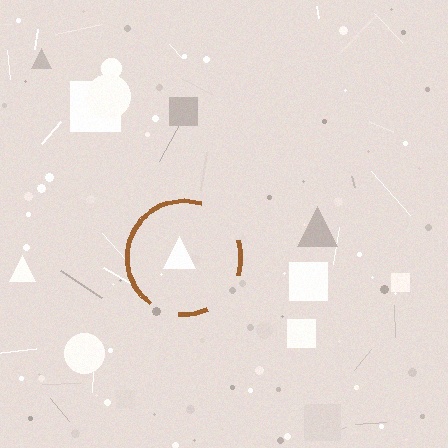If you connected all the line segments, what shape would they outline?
They would outline a circle.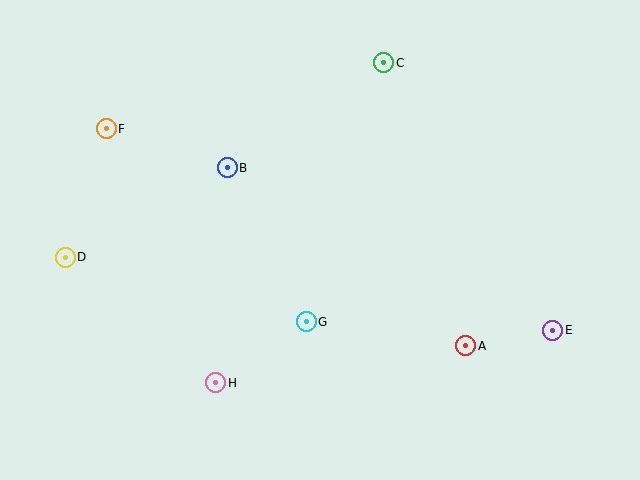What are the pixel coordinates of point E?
Point E is at (553, 330).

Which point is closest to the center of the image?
Point G at (306, 322) is closest to the center.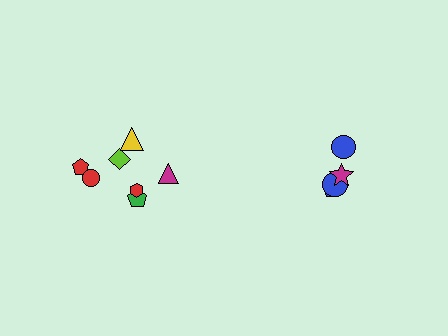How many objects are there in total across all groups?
There are 11 objects.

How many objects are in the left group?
There are 7 objects.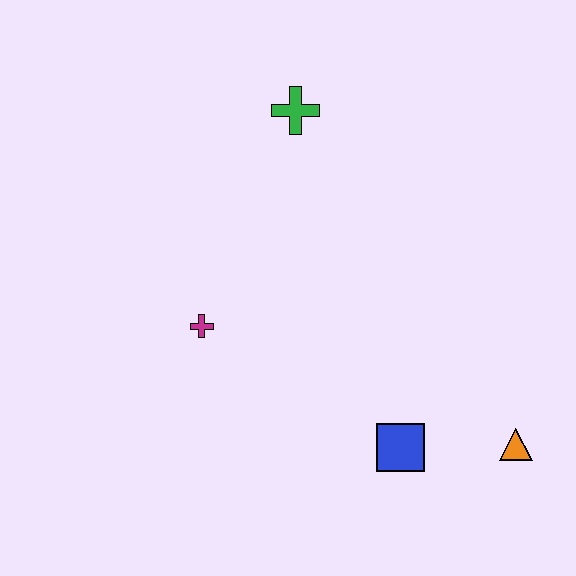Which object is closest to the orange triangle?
The blue square is closest to the orange triangle.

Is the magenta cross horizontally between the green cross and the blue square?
No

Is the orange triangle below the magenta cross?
Yes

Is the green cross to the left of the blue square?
Yes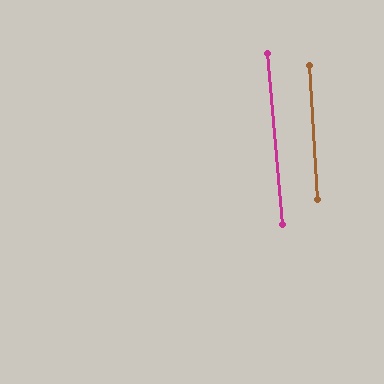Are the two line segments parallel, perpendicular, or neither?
Parallel — their directions differ by only 1.2°.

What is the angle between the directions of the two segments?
Approximately 1 degree.